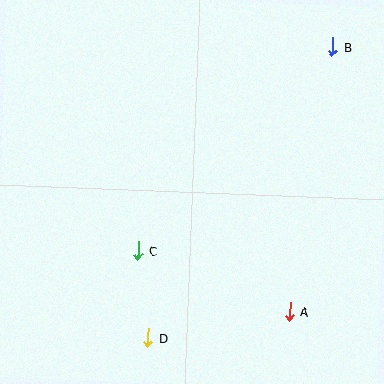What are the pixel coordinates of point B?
Point B is at (333, 47).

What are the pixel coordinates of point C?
Point C is at (138, 251).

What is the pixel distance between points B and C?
The distance between B and C is 282 pixels.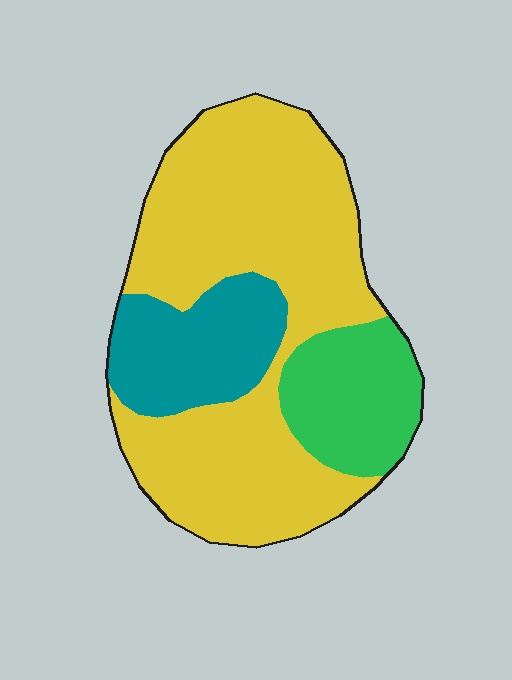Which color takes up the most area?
Yellow, at roughly 65%.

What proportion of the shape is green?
Green takes up about one sixth (1/6) of the shape.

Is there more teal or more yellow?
Yellow.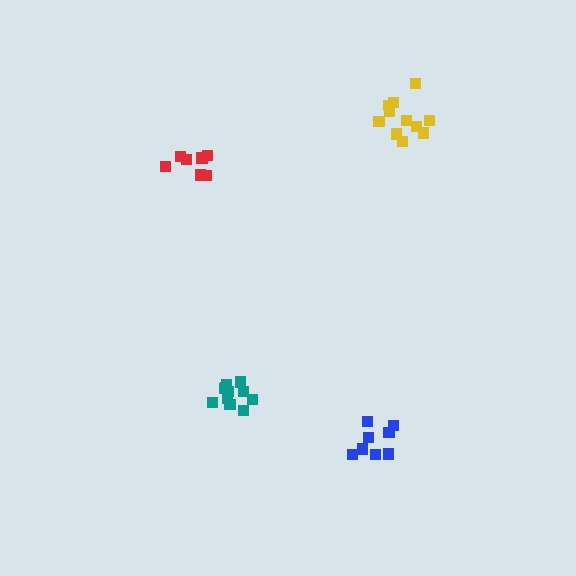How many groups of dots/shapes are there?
There are 4 groups.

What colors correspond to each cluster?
The clusters are colored: teal, yellow, red, blue.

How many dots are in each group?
Group 1: 11 dots, Group 2: 11 dots, Group 3: 7 dots, Group 4: 8 dots (37 total).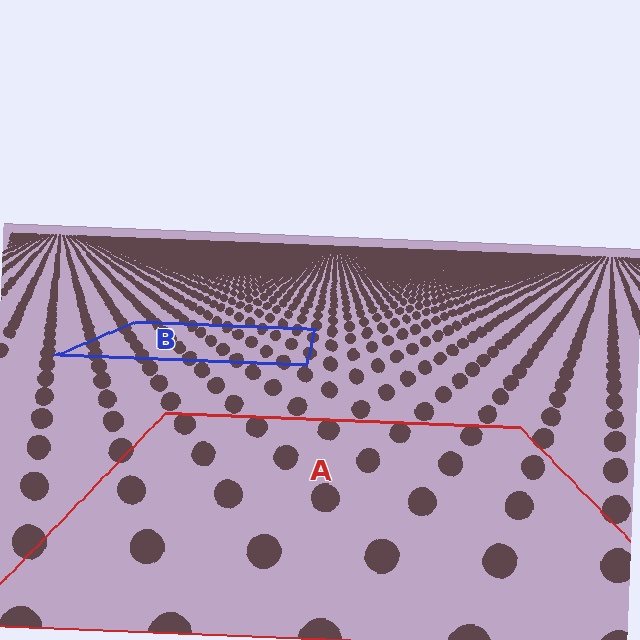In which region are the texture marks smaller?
The texture marks are smaller in region B, because it is farther away.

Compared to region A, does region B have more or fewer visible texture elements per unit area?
Region B has more texture elements per unit area — they are packed more densely because it is farther away.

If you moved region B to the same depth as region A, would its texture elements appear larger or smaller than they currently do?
They would appear larger. At a closer depth, the same texture elements are projected at a bigger on-screen size.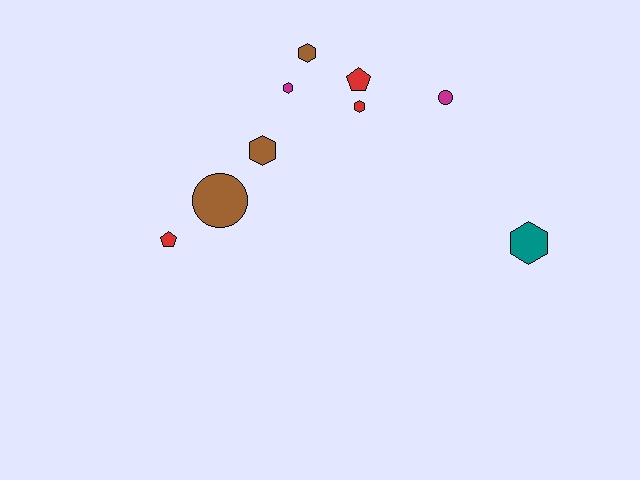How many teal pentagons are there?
There are no teal pentagons.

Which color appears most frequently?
Red, with 3 objects.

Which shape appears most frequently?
Hexagon, with 5 objects.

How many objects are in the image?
There are 9 objects.